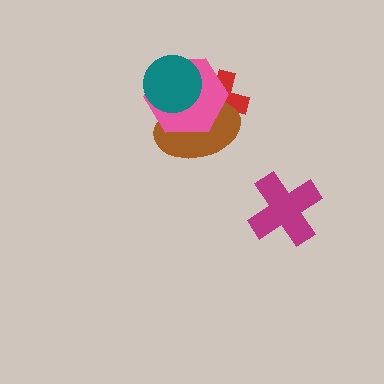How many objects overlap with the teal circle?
3 objects overlap with the teal circle.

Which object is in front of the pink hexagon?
The teal circle is in front of the pink hexagon.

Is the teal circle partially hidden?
No, no other shape covers it.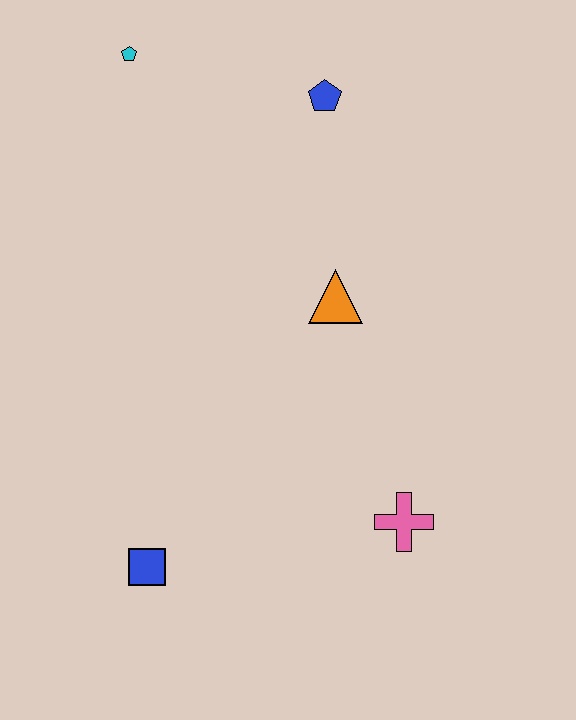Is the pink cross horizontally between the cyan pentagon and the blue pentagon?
No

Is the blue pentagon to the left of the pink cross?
Yes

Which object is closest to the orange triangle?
The blue pentagon is closest to the orange triangle.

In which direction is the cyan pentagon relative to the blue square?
The cyan pentagon is above the blue square.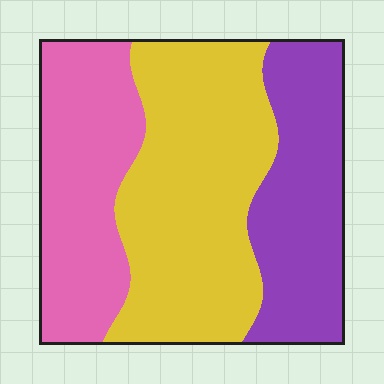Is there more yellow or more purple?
Yellow.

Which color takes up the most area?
Yellow, at roughly 45%.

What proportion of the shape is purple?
Purple covers about 25% of the shape.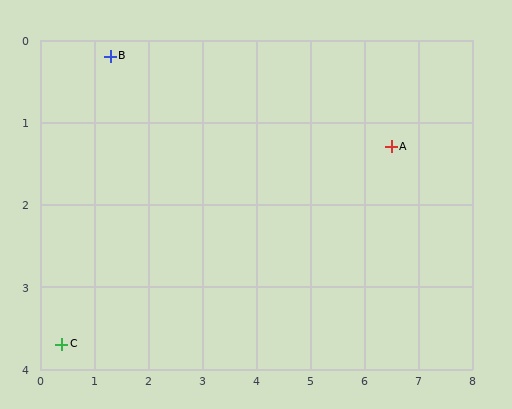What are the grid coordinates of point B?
Point B is at approximately (1.3, 0.2).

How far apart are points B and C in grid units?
Points B and C are about 3.6 grid units apart.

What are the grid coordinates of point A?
Point A is at approximately (6.5, 1.3).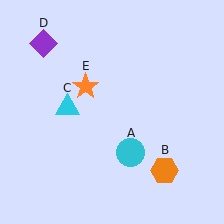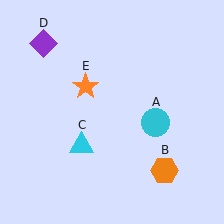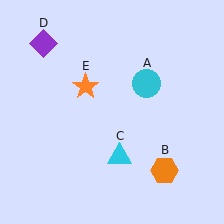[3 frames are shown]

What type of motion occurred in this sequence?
The cyan circle (object A), cyan triangle (object C) rotated counterclockwise around the center of the scene.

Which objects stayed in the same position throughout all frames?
Orange hexagon (object B) and purple diamond (object D) and orange star (object E) remained stationary.